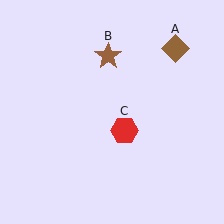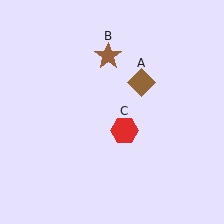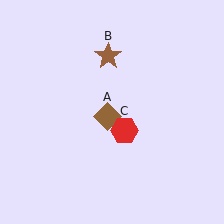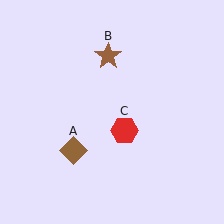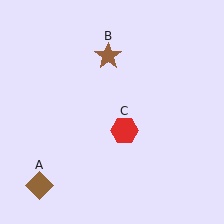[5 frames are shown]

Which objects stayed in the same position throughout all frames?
Brown star (object B) and red hexagon (object C) remained stationary.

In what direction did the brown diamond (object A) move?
The brown diamond (object A) moved down and to the left.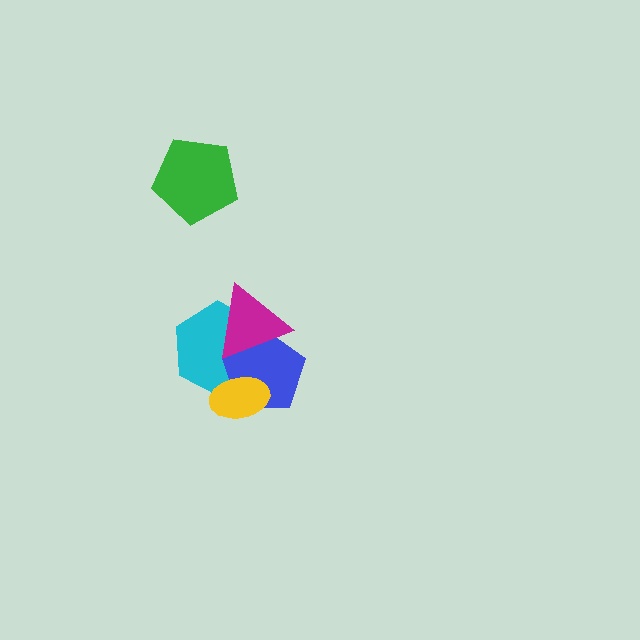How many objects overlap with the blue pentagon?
3 objects overlap with the blue pentagon.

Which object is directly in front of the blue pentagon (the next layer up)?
The yellow ellipse is directly in front of the blue pentagon.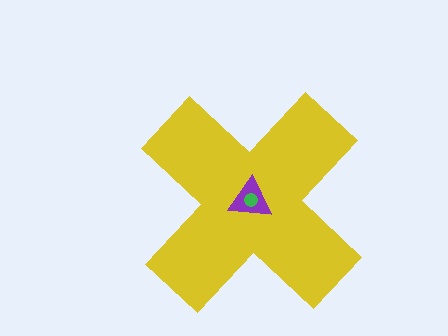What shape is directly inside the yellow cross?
The purple triangle.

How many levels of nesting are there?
3.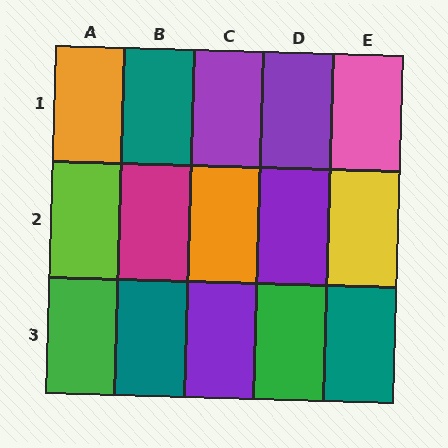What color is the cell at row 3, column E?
Teal.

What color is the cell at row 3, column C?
Purple.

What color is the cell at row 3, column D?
Green.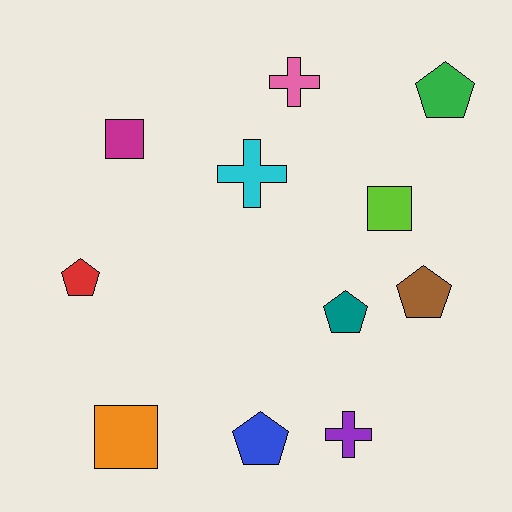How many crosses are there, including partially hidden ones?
There are 3 crosses.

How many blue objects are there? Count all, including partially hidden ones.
There is 1 blue object.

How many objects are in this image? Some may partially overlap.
There are 11 objects.